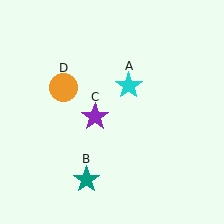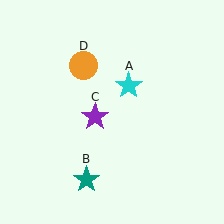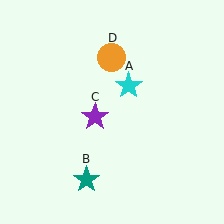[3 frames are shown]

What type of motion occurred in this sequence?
The orange circle (object D) rotated clockwise around the center of the scene.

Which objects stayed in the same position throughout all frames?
Cyan star (object A) and teal star (object B) and purple star (object C) remained stationary.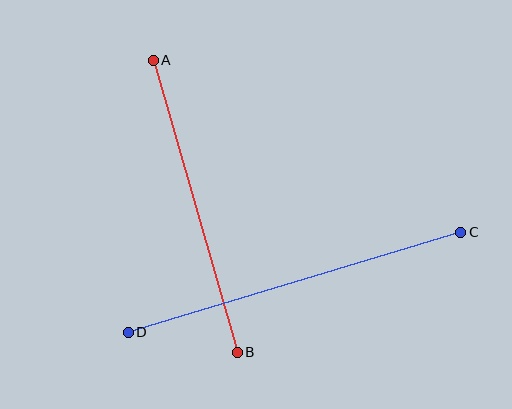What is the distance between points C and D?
The distance is approximately 347 pixels.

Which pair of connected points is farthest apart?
Points C and D are farthest apart.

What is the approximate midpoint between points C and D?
The midpoint is at approximately (295, 282) pixels.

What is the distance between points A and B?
The distance is approximately 304 pixels.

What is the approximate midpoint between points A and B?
The midpoint is at approximately (195, 206) pixels.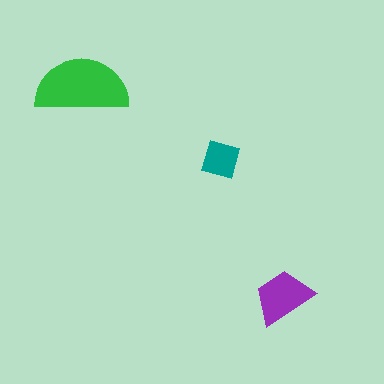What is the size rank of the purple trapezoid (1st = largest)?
2nd.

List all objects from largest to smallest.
The green semicircle, the purple trapezoid, the teal square.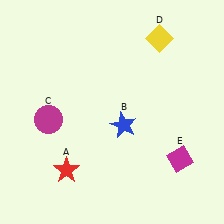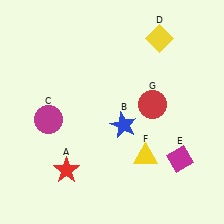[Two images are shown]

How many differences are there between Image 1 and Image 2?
There are 2 differences between the two images.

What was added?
A yellow triangle (F), a red circle (G) were added in Image 2.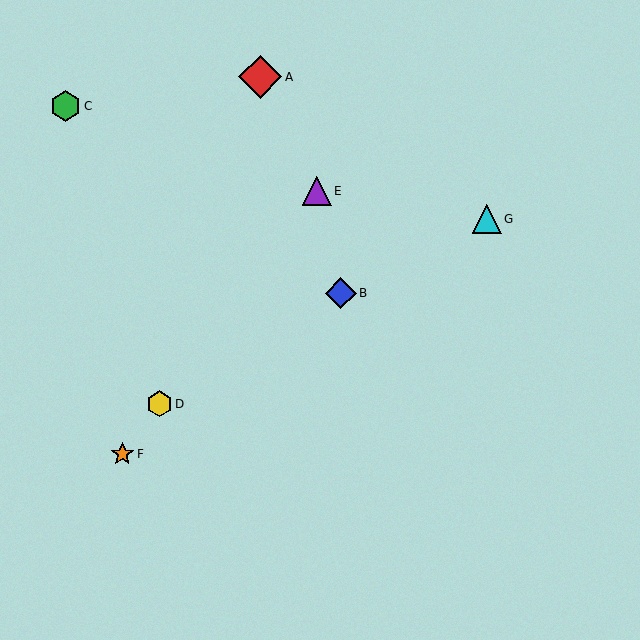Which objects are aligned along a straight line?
Objects D, E, F are aligned along a straight line.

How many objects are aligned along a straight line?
3 objects (D, E, F) are aligned along a straight line.